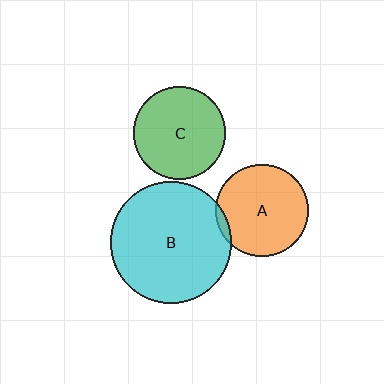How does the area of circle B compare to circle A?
Approximately 1.7 times.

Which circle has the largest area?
Circle B (cyan).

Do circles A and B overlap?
Yes.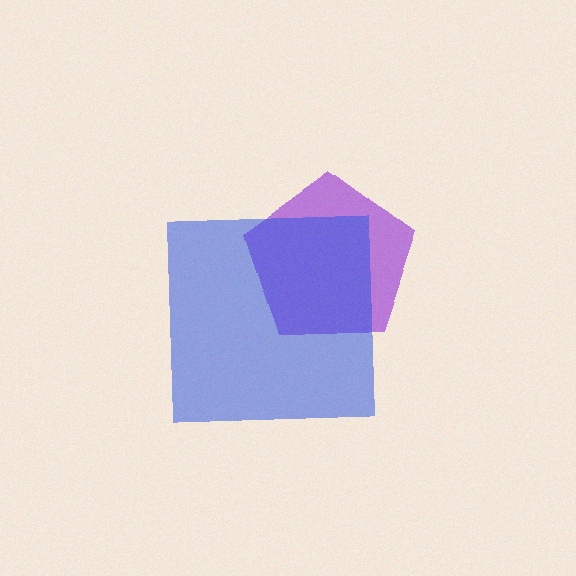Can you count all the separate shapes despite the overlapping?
Yes, there are 2 separate shapes.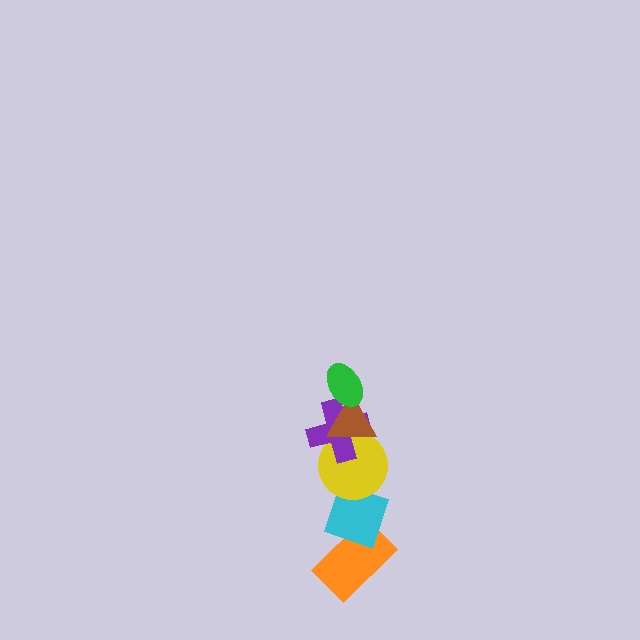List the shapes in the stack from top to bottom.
From top to bottom: the green ellipse, the brown triangle, the purple cross, the yellow circle, the cyan diamond, the orange rectangle.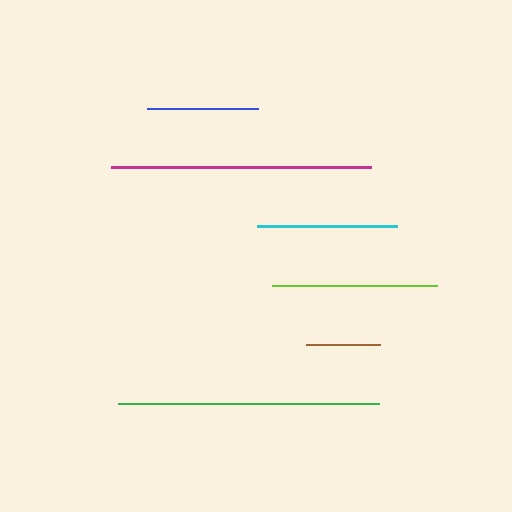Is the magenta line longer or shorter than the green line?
The green line is longer than the magenta line.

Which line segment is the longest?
The green line is the longest at approximately 261 pixels.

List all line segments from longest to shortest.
From longest to shortest: green, magenta, lime, cyan, blue, brown.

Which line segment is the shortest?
The brown line is the shortest at approximately 75 pixels.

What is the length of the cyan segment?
The cyan segment is approximately 140 pixels long.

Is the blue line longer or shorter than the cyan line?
The cyan line is longer than the blue line.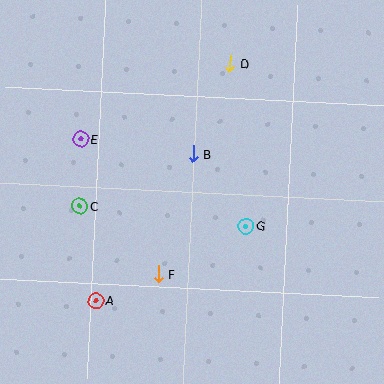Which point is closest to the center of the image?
Point B at (193, 154) is closest to the center.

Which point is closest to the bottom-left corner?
Point A is closest to the bottom-left corner.